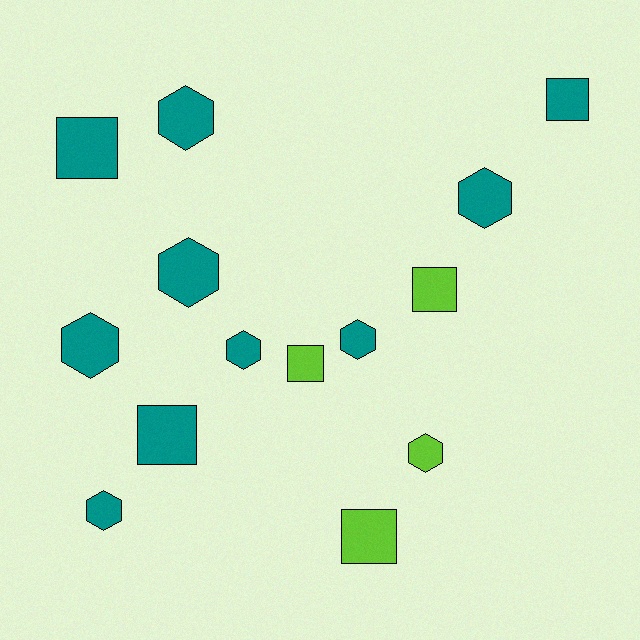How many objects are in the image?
There are 14 objects.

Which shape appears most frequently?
Hexagon, with 8 objects.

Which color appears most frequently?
Teal, with 10 objects.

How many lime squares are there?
There are 3 lime squares.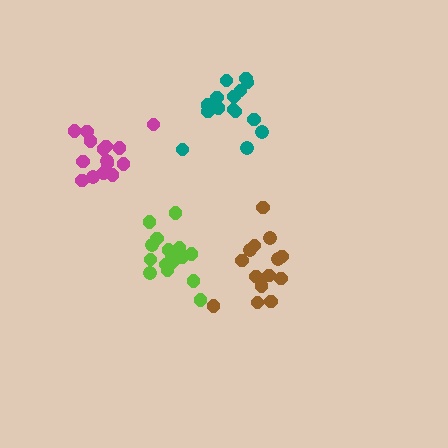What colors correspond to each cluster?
The clusters are colored: brown, magenta, lime, teal.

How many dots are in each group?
Group 1: 15 dots, Group 2: 15 dots, Group 3: 16 dots, Group 4: 15 dots (61 total).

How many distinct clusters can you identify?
There are 4 distinct clusters.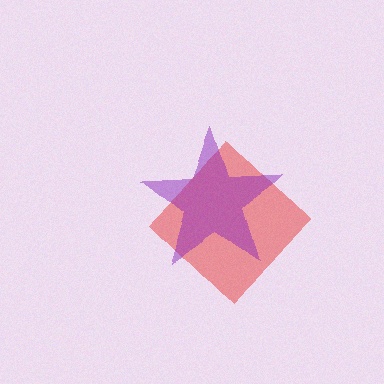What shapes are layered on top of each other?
The layered shapes are: a red diamond, a purple star.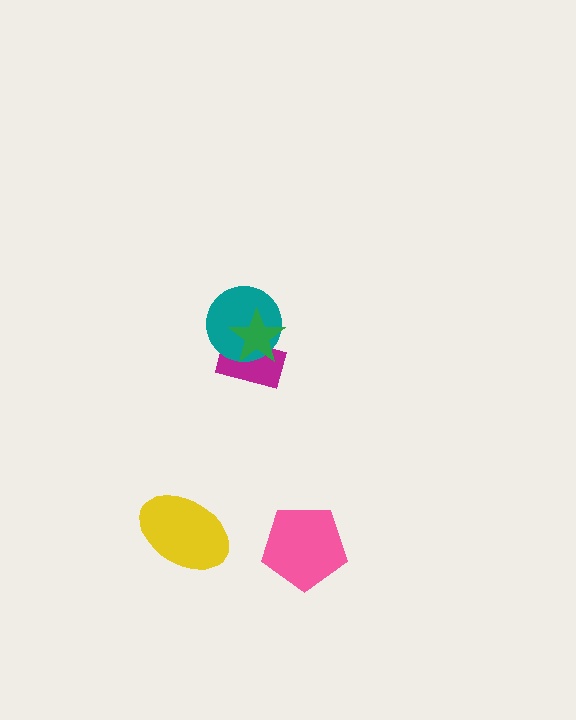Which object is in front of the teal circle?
The green star is in front of the teal circle.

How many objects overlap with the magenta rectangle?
2 objects overlap with the magenta rectangle.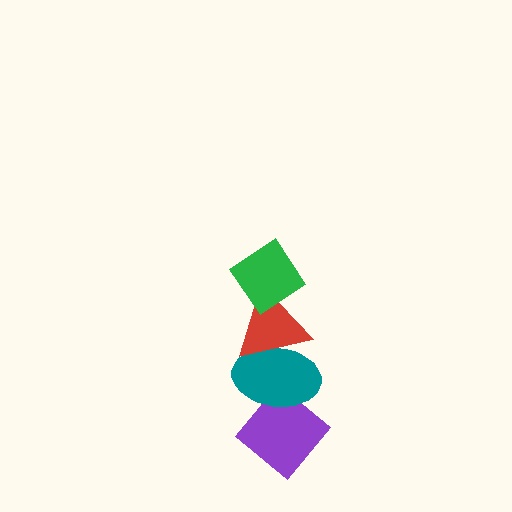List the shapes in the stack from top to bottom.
From top to bottom: the green diamond, the red triangle, the teal ellipse, the purple diamond.